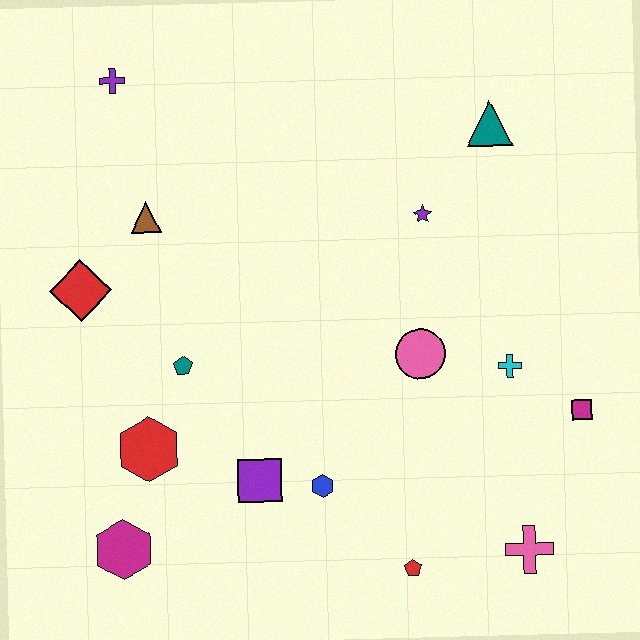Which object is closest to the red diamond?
The brown triangle is closest to the red diamond.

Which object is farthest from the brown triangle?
The pink cross is farthest from the brown triangle.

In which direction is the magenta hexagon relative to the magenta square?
The magenta hexagon is to the left of the magenta square.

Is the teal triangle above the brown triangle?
Yes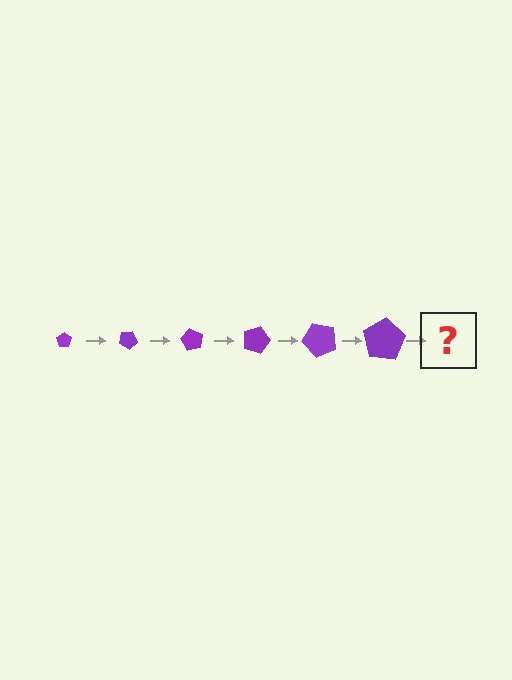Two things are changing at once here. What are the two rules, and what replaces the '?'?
The two rules are that the pentagon grows larger each step and it rotates 30 degrees each step. The '?' should be a pentagon, larger than the previous one and rotated 180 degrees from the start.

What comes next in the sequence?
The next element should be a pentagon, larger than the previous one and rotated 180 degrees from the start.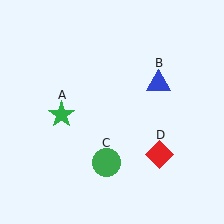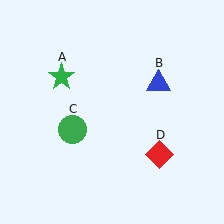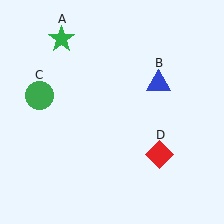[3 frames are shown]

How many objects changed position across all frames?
2 objects changed position: green star (object A), green circle (object C).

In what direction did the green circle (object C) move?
The green circle (object C) moved up and to the left.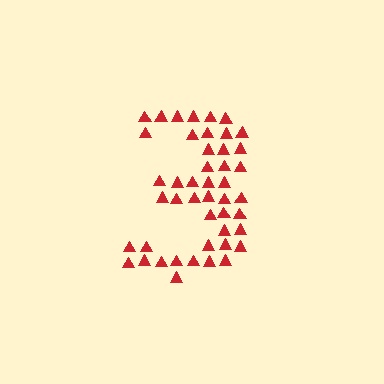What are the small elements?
The small elements are triangles.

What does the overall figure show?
The overall figure shows the digit 3.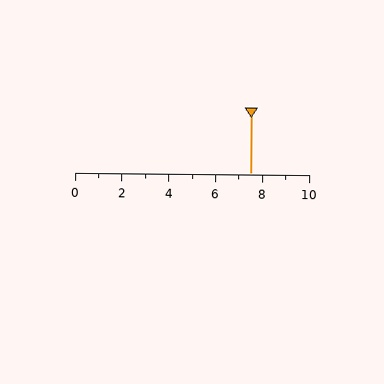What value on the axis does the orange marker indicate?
The marker indicates approximately 7.5.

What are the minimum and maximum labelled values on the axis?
The axis runs from 0 to 10.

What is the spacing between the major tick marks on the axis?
The major ticks are spaced 2 apart.